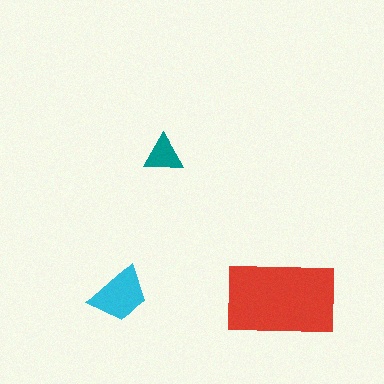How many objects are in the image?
There are 3 objects in the image.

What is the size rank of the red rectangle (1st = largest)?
1st.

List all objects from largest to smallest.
The red rectangle, the cyan trapezoid, the teal triangle.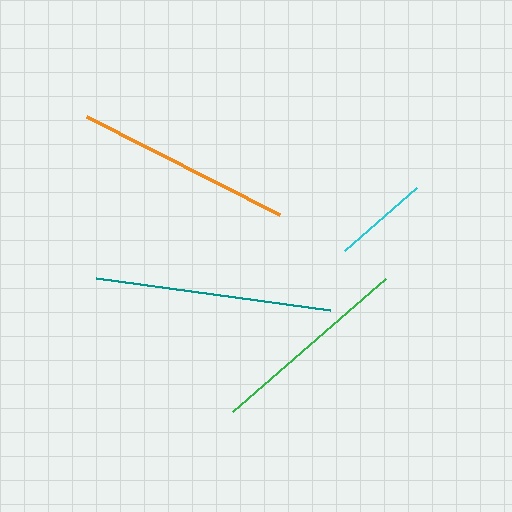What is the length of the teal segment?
The teal segment is approximately 235 pixels long.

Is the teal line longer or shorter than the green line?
The teal line is longer than the green line.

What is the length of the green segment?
The green segment is approximately 203 pixels long.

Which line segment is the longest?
The teal line is the longest at approximately 235 pixels.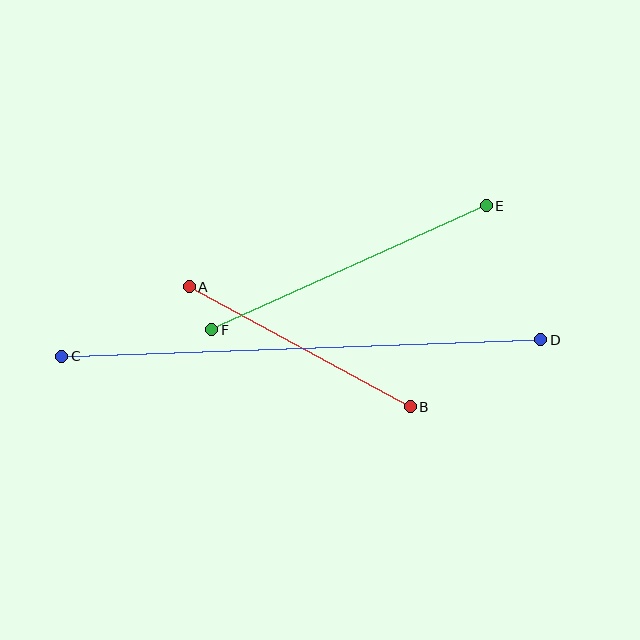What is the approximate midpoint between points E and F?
The midpoint is at approximately (349, 268) pixels.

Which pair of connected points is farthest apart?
Points C and D are farthest apart.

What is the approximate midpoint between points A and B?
The midpoint is at approximately (300, 347) pixels.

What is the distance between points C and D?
The distance is approximately 479 pixels.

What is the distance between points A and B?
The distance is approximately 251 pixels.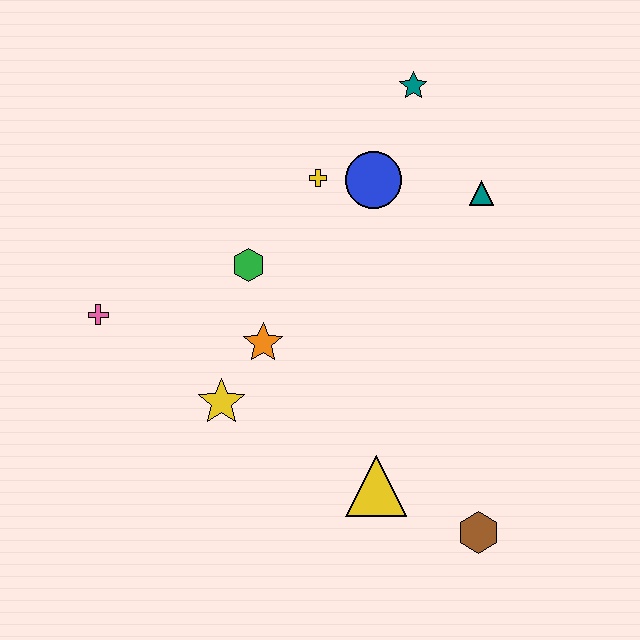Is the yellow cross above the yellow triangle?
Yes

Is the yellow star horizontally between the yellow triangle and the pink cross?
Yes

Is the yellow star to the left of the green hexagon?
Yes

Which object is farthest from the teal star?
The brown hexagon is farthest from the teal star.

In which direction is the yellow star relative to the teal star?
The yellow star is below the teal star.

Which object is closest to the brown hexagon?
The yellow triangle is closest to the brown hexagon.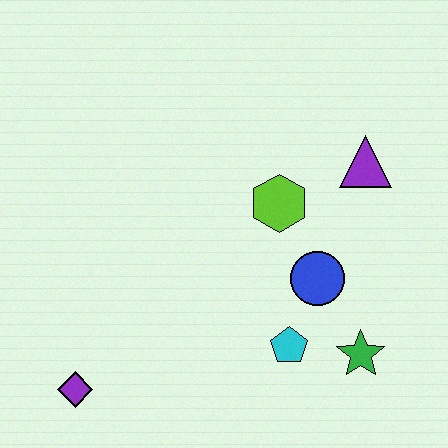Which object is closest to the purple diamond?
The cyan pentagon is closest to the purple diamond.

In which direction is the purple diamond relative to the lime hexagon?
The purple diamond is to the left of the lime hexagon.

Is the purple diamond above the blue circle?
No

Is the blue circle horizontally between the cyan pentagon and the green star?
Yes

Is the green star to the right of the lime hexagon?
Yes